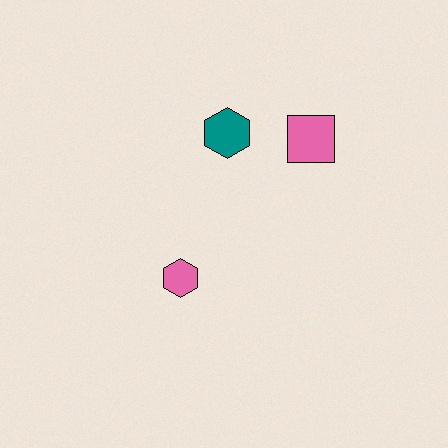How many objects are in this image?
There are 3 objects.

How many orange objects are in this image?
There are no orange objects.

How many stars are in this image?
There are no stars.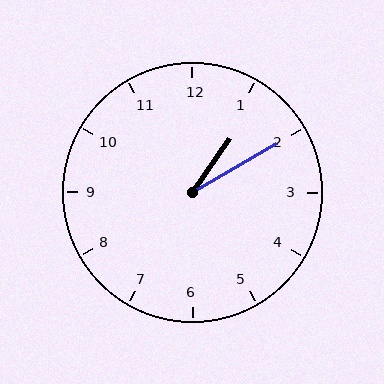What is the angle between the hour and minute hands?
Approximately 25 degrees.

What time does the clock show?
1:10.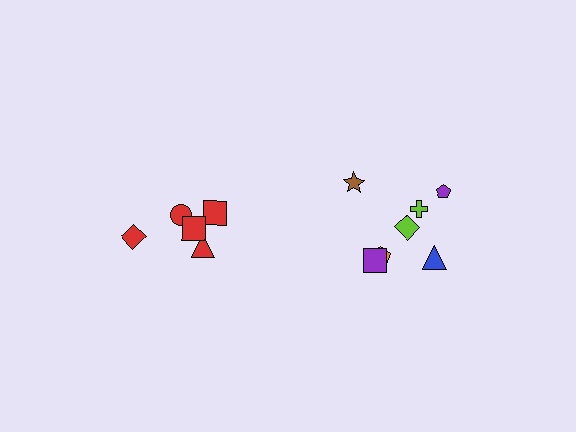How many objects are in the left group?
There are 5 objects.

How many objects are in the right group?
There are 7 objects.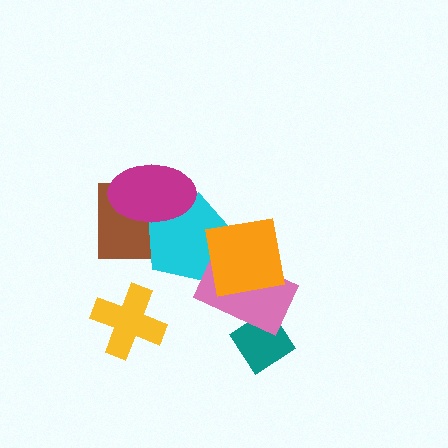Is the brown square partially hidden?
Yes, it is partially covered by another shape.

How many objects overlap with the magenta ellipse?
2 objects overlap with the magenta ellipse.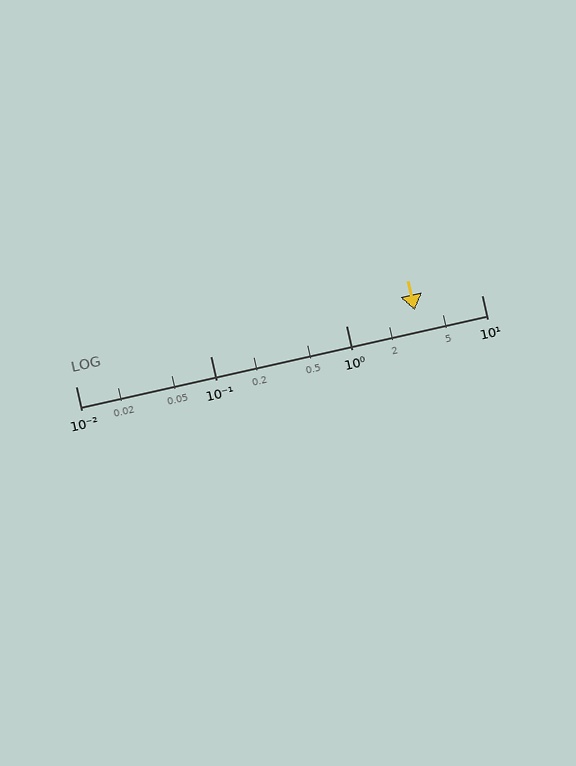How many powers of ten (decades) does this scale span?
The scale spans 3 decades, from 0.01 to 10.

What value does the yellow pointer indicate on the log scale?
The pointer indicates approximately 3.2.